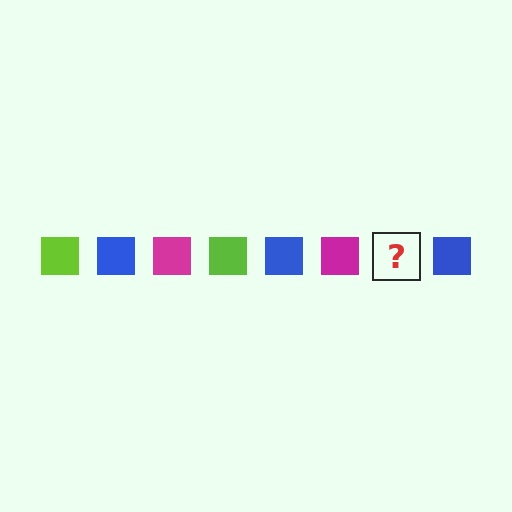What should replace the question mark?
The question mark should be replaced with a lime square.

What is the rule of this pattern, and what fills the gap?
The rule is that the pattern cycles through lime, blue, magenta squares. The gap should be filled with a lime square.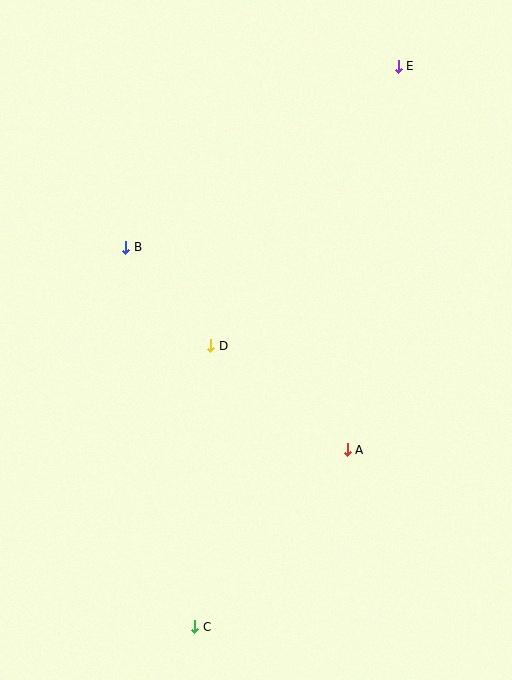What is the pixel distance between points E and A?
The distance between E and A is 387 pixels.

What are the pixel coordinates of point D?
Point D is at (211, 346).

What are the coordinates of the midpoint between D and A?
The midpoint between D and A is at (279, 398).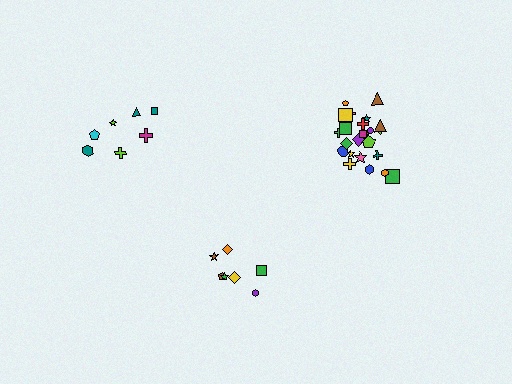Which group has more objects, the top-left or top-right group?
The top-right group.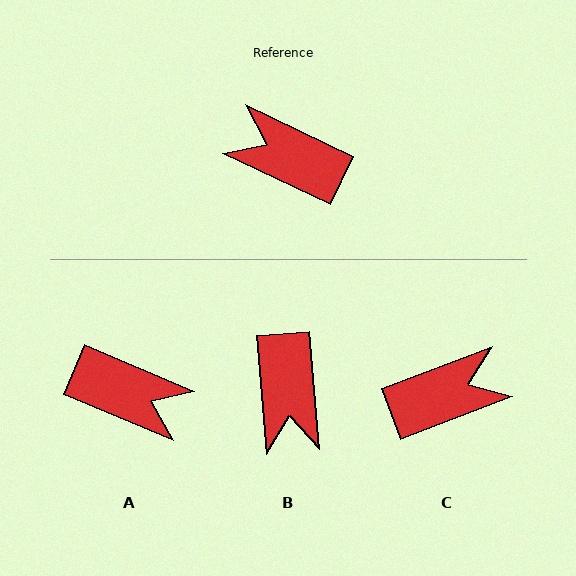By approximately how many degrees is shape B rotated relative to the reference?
Approximately 120 degrees counter-clockwise.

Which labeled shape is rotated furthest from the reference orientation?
A, about 177 degrees away.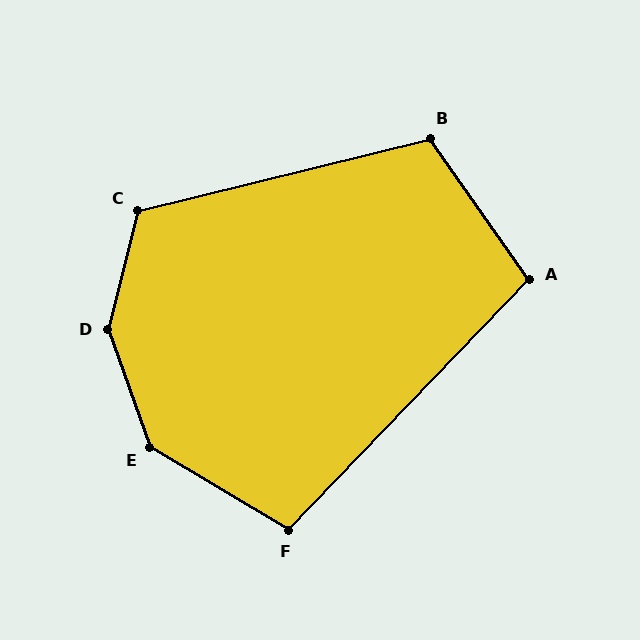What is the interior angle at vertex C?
Approximately 118 degrees (obtuse).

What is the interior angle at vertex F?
Approximately 103 degrees (obtuse).